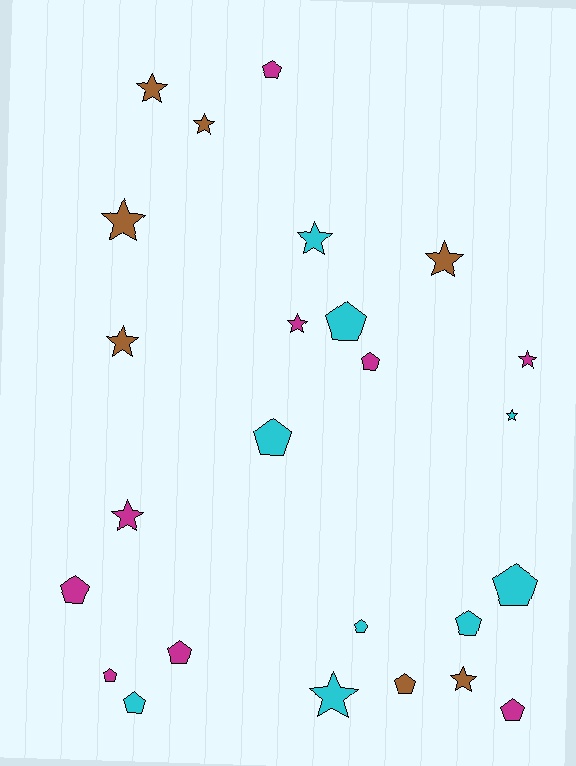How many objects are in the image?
There are 25 objects.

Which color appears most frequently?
Magenta, with 9 objects.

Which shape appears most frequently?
Pentagon, with 13 objects.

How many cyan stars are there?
There are 3 cyan stars.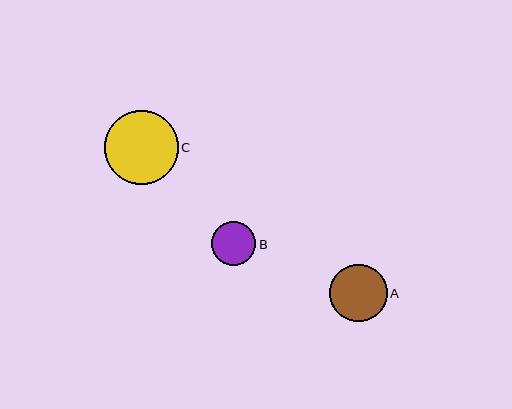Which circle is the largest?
Circle C is the largest with a size of approximately 74 pixels.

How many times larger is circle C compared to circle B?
Circle C is approximately 1.7 times the size of circle B.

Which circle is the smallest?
Circle B is the smallest with a size of approximately 44 pixels.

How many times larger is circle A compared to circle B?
Circle A is approximately 1.3 times the size of circle B.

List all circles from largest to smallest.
From largest to smallest: C, A, B.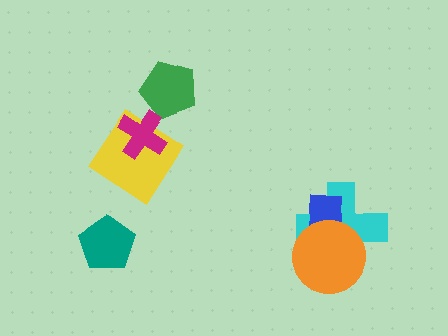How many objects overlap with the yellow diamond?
1 object overlaps with the yellow diamond.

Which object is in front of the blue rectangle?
The orange circle is in front of the blue rectangle.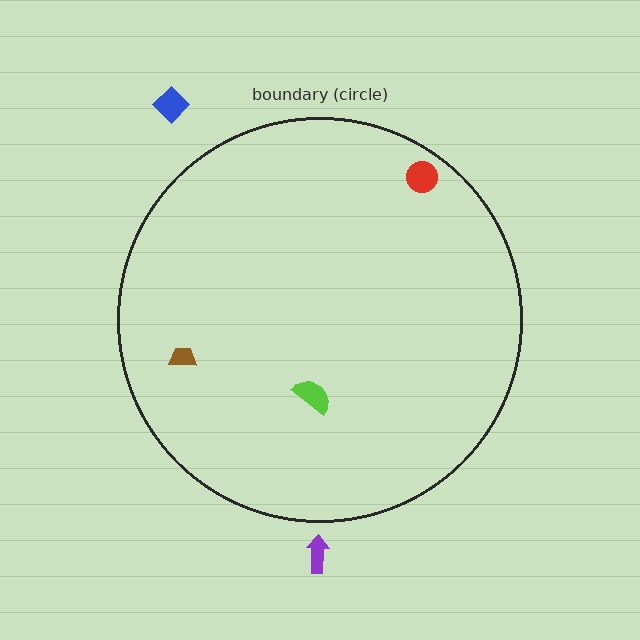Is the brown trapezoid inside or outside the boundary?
Inside.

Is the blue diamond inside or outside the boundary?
Outside.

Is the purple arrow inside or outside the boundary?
Outside.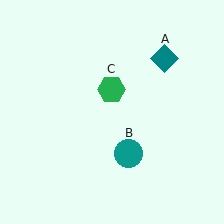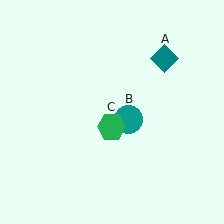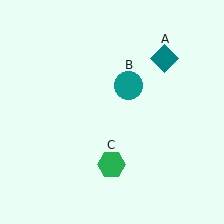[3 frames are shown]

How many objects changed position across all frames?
2 objects changed position: teal circle (object B), green hexagon (object C).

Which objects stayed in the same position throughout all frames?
Teal diamond (object A) remained stationary.